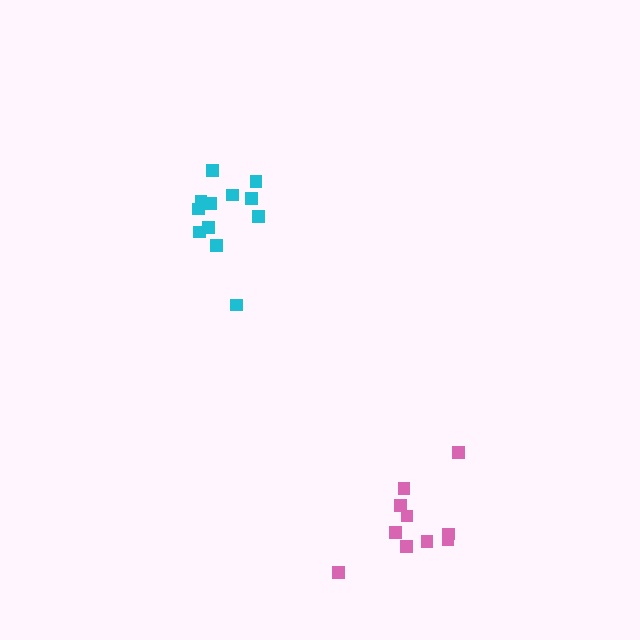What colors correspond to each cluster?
The clusters are colored: cyan, pink.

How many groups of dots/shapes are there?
There are 2 groups.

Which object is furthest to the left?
The cyan cluster is leftmost.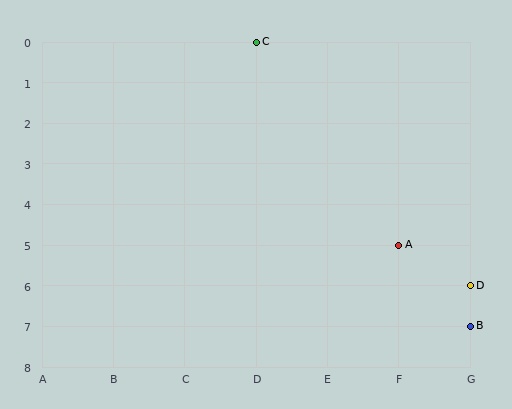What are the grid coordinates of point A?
Point A is at grid coordinates (F, 5).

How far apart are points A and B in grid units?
Points A and B are 1 column and 2 rows apart (about 2.2 grid units diagonally).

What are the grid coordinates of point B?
Point B is at grid coordinates (G, 7).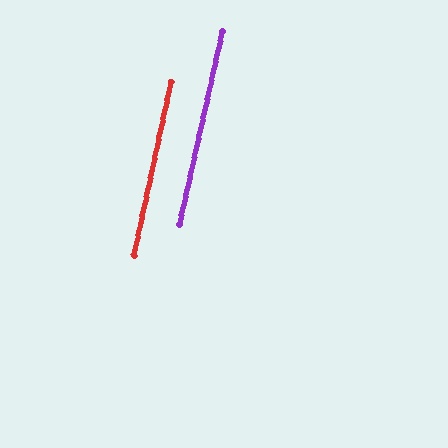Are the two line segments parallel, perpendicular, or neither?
Parallel — their directions differ by only 0.4°.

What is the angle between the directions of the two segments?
Approximately 0 degrees.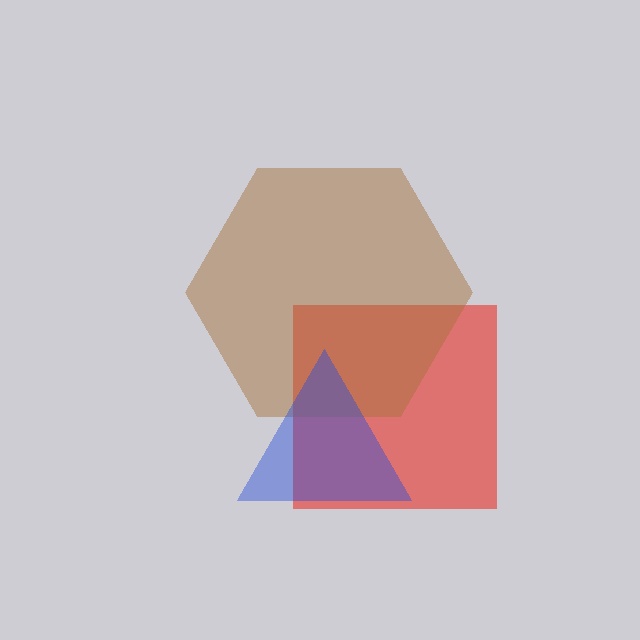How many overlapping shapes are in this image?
There are 3 overlapping shapes in the image.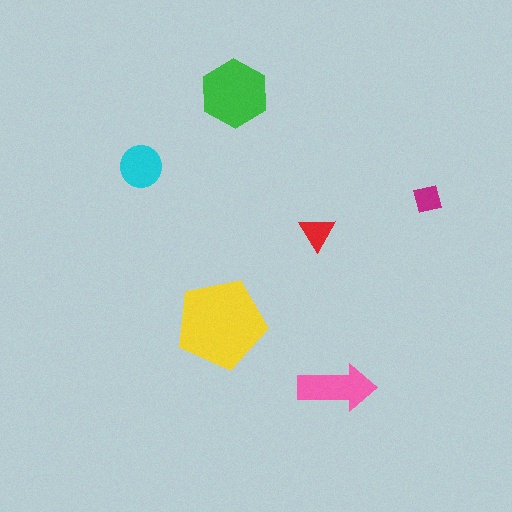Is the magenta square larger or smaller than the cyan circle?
Smaller.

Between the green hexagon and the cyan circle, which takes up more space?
The green hexagon.